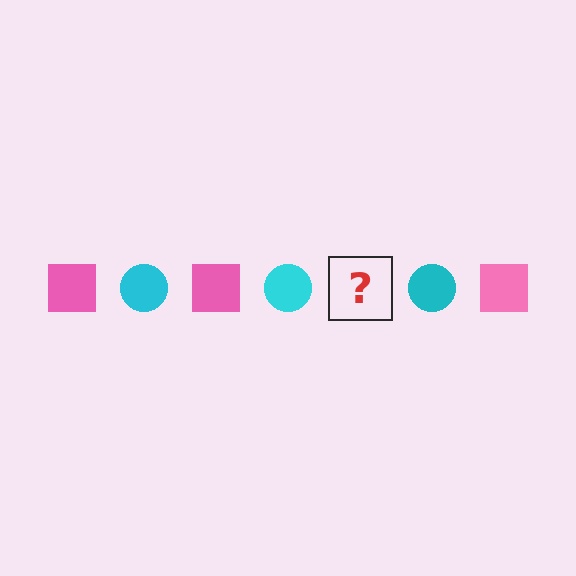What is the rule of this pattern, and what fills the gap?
The rule is that the pattern alternates between pink square and cyan circle. The gap should be filled with a pink square.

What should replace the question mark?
The question mark should be replaced with a pink square.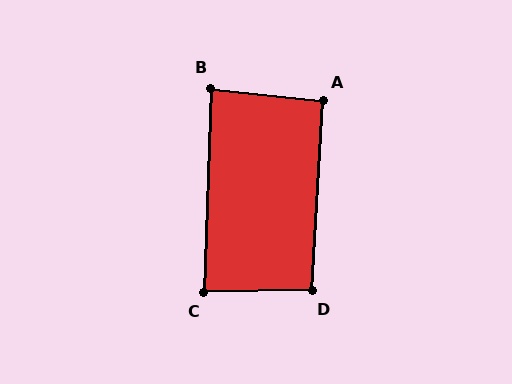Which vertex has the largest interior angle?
D, at approximately 95 degrees.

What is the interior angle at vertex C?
Approximately 87 degrees (approximately right).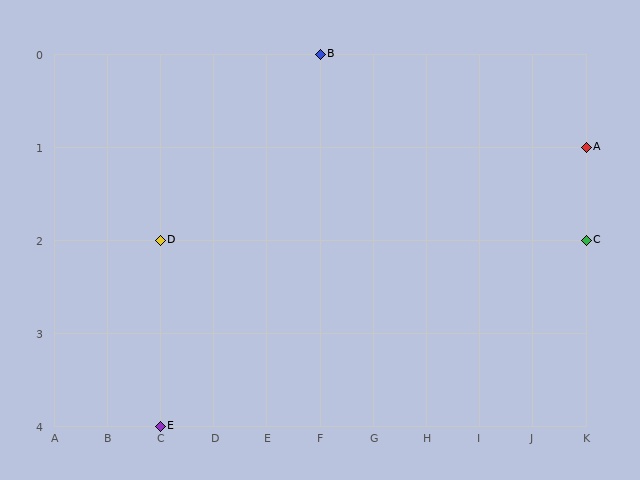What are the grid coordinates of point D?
Point D is at grid coordinates (C, 2).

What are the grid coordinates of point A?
Point A is at grid coordinates (K, 1).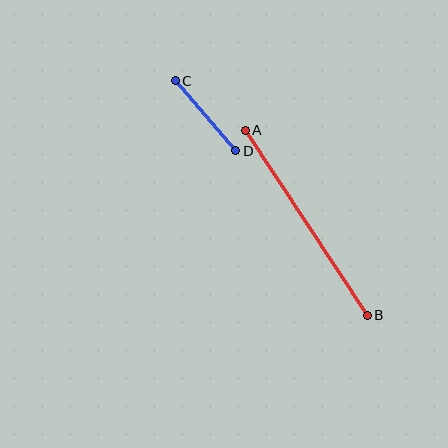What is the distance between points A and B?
The distance is approximately 222 pixels.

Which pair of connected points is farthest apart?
Points A and B are farthest apart.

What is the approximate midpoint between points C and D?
The midpoint is at approximately (206, 116) pixels.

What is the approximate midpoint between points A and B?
The midpoint is at approximately (306, 223) pixels.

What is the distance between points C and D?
The distance is approximately 93 pixels.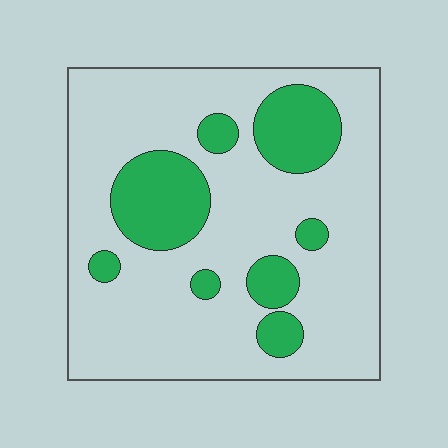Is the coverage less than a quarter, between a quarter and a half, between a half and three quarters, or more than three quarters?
Less than a quarter.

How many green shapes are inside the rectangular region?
8.